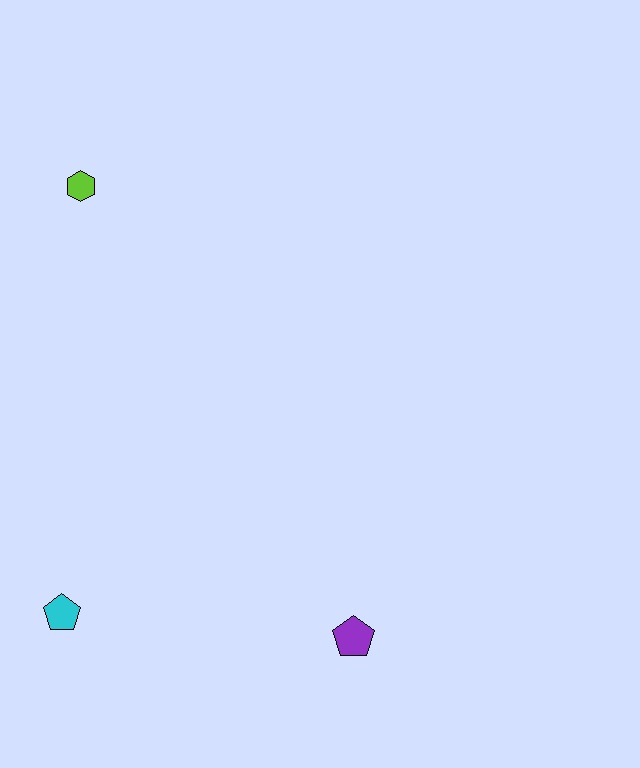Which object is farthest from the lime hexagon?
The purple pentagon is farthest from the lime hexagon.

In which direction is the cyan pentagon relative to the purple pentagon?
The cyan pentagon is to the left of the purple pentagon.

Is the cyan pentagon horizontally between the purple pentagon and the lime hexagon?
No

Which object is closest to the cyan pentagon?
The purple pentagon is closest to the cyan pentagon.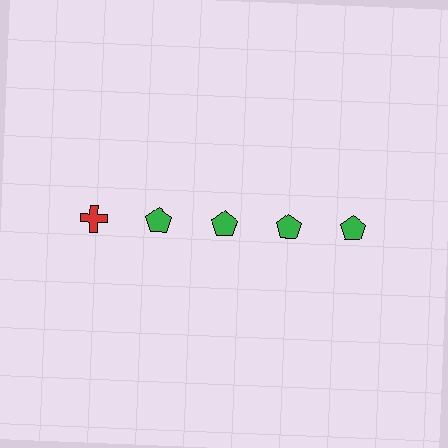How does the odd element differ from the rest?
It differs in both color (red instead of green) and shape (cross instead of pentagon).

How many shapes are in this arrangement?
There are 5 shapes arranged in a grid pattern.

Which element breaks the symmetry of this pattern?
The red cross in the top row, leftmost column breaks the symmetry. All other shapes are green pentagons.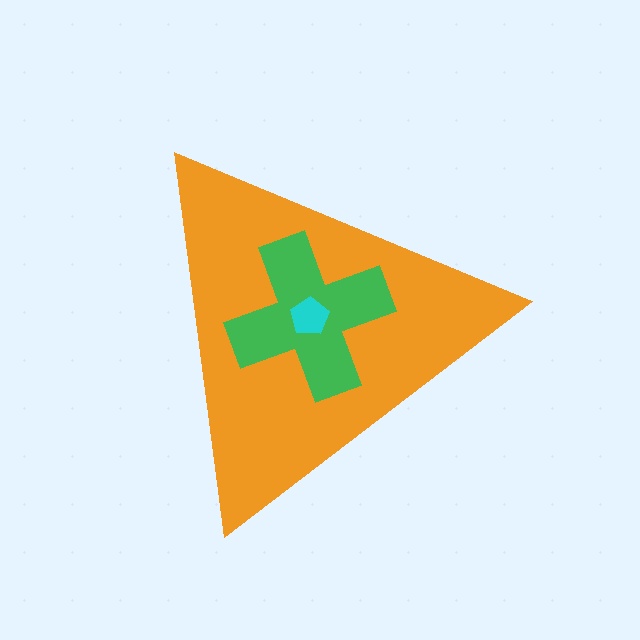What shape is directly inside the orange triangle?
The green cross.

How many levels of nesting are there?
3.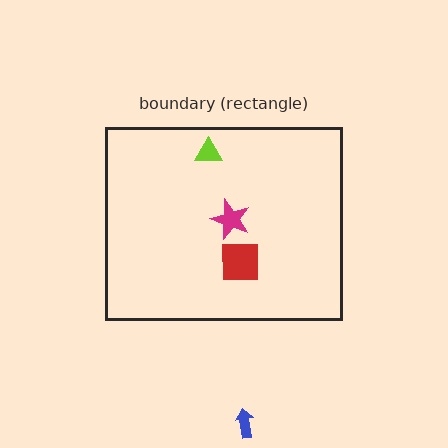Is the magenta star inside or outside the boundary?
Inside.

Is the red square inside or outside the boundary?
Inside.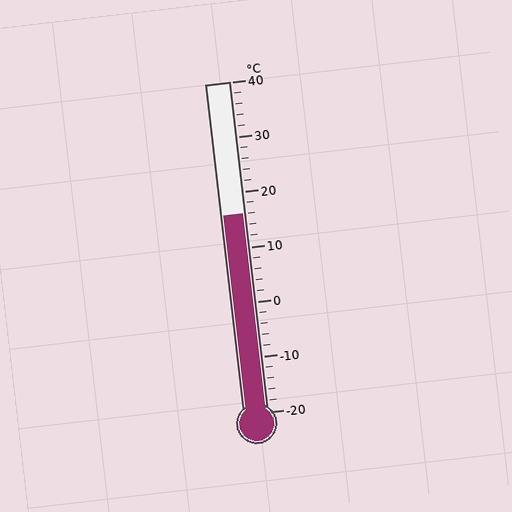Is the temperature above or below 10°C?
The temperature is above 10°C.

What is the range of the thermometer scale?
The thermometer scale ranges from -20°C to 40°C.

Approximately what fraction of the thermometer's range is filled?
The thermometer is filled to approximately 60% of its range.